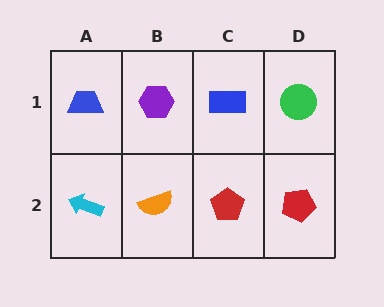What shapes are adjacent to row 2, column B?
A purple hexagon (row 1, column B), a cyan arrow (row 2, column A), a red pentagon (row 2, column C).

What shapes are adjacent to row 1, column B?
An orange semicircle (row 2, column B), a blue trapezoid (row 1, column A), a blue rectangle (row 1, column C).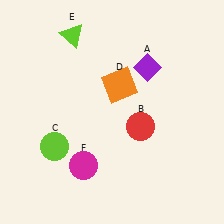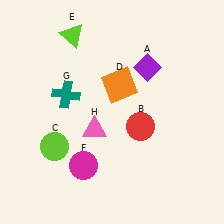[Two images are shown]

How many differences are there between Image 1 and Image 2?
There are 2 differences between the two images.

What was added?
A teal cross (G), a pink triangle (H) were added in Image 2.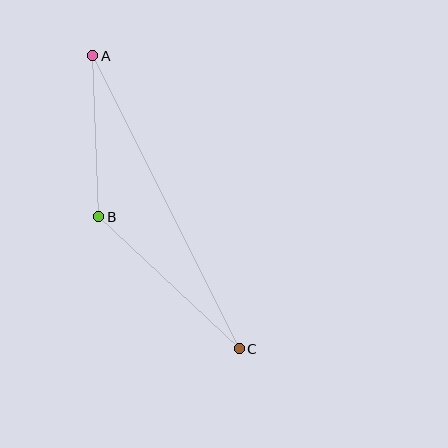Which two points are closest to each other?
Points A and B are closest to each other.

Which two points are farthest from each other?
Points A and C are farthest from each other.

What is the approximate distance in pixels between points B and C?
The distance between B and C is approximately 192 pixels.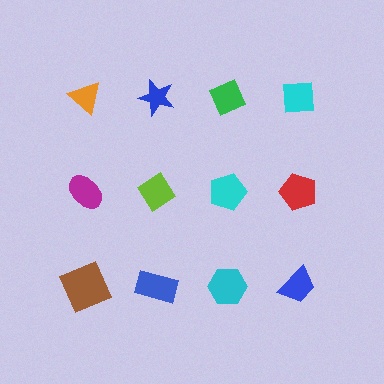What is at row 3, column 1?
A brown square.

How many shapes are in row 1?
4 shapes.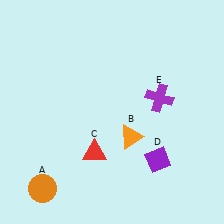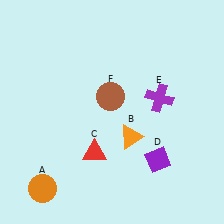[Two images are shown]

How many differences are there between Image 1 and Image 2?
There is 1 difference between the two images.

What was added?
A brown circle (F) was added in Image 2.